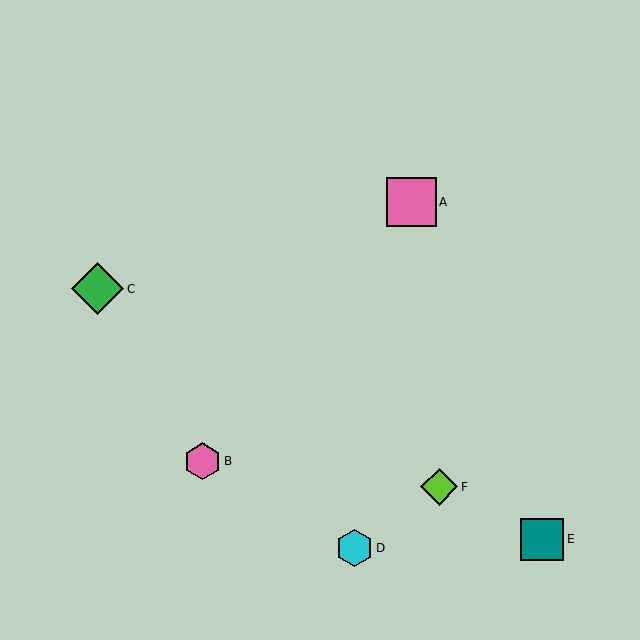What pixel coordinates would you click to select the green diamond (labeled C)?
Click at (98, 289) to select the green diamond C.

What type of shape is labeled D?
Shape D is a cyan hexagon.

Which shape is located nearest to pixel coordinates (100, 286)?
The green diamond (labeled C) at (98, 289) is nearest to that location.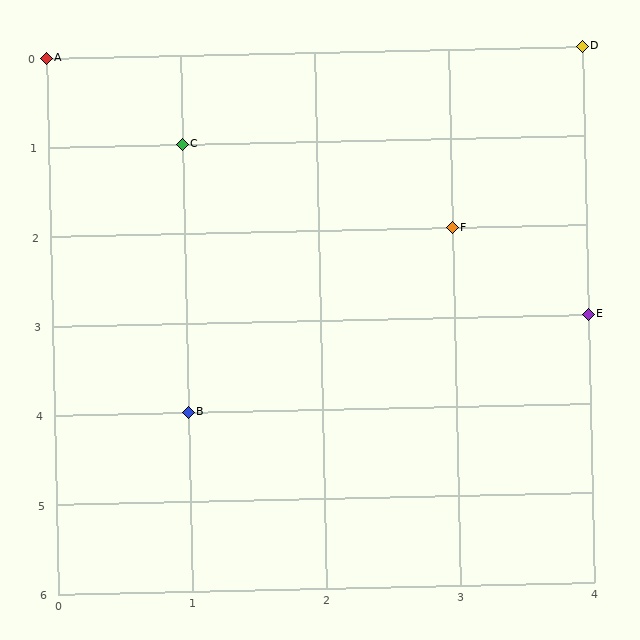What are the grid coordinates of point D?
Point D is at grid coordinates (4, 0).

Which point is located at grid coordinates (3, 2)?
Point F is at (3, 2).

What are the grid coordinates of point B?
Point B is at grid coordinates (1, 4).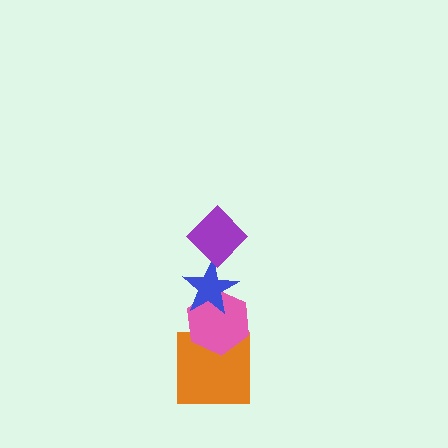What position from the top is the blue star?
The blue star is 2nd from the top.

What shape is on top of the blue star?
The purple diamond is on top of the blue star.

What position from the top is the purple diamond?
The purple diamond is 1st from the top.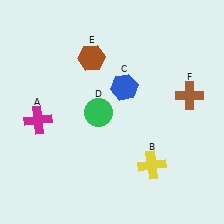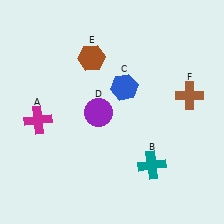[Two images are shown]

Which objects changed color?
B changed from yellow to teal. D changed from green to purple.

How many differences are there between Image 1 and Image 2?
There are 2 differences between the two images.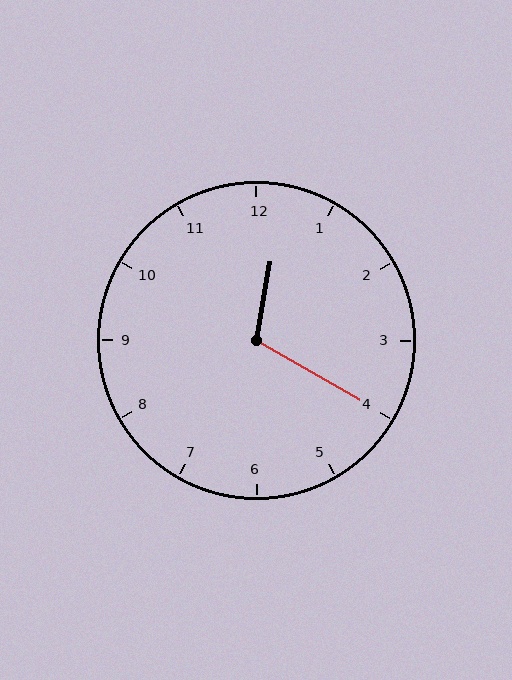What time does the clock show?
12:20.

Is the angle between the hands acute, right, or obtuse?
It is obtuse.